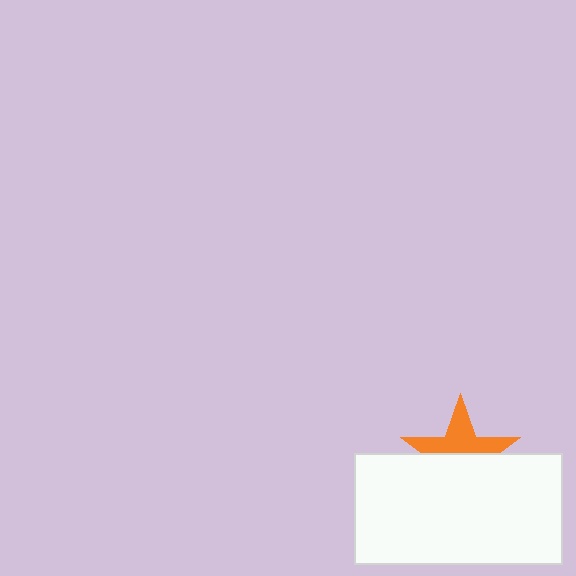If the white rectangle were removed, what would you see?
You would see the complete orange star.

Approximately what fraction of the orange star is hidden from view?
Roughly 51% of the orange star is hidden behind the white rectangle.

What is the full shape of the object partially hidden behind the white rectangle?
The partially hidden object is an orange star.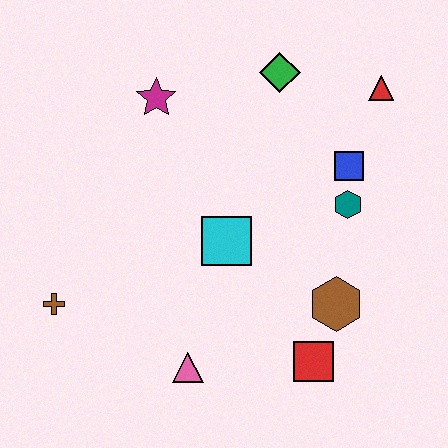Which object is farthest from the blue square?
The brown cross is farthest from the blue square.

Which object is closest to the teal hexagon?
The blue square is closest to the teal hexagon.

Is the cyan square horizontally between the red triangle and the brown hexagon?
No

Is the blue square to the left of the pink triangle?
No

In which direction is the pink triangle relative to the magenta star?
The pink triangle is below the magenta star.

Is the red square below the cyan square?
Yes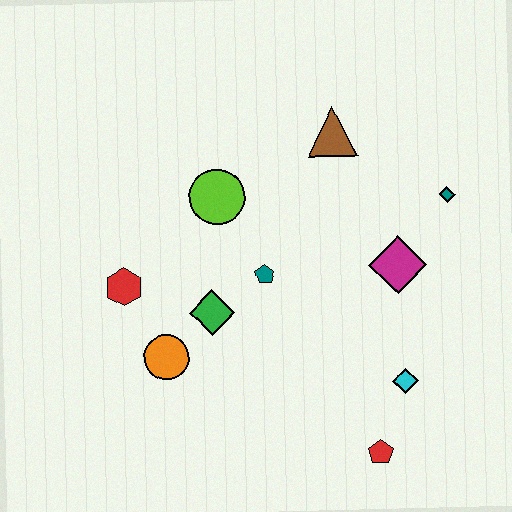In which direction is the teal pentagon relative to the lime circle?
The teal pentagon is below the lime circle.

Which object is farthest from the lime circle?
The red pentagon is farthest from the lime circle.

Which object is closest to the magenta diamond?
The teal diamond is closest to the magenta diamond.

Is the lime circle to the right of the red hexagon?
Yes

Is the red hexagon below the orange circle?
No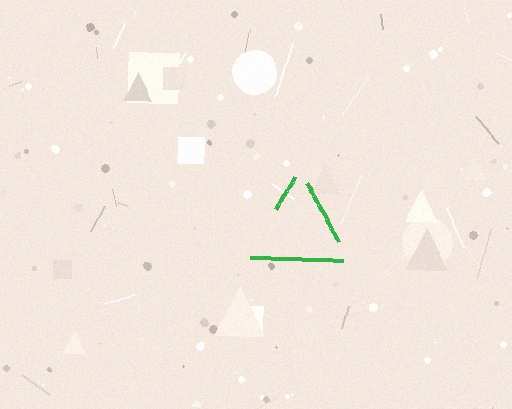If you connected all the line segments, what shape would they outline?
They would outline a triangle.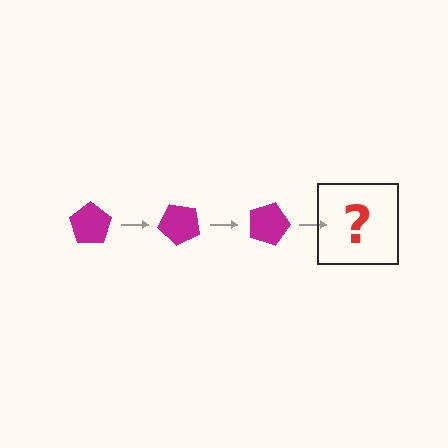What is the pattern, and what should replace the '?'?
The pattern is that the pentagon rotates 45 degrees each step. The '?' should be a magenta pentagon rotated 135 degrees.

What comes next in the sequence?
The next element should be a magenta pentagon rotated 135 degrees.